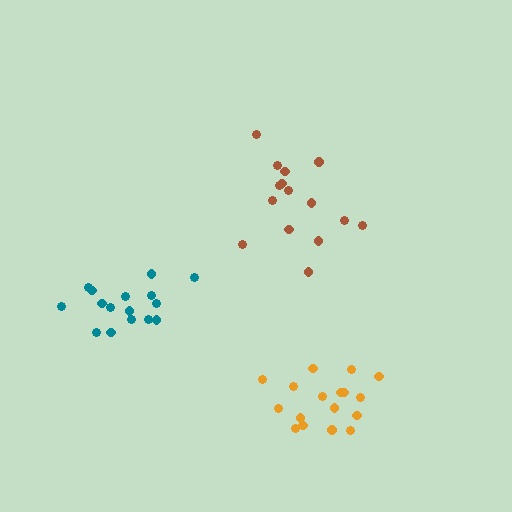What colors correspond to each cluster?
The clusters are colored: brown, teal, orange.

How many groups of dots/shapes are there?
There are 3 groups.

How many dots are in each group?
Group 1: 15 dots, Group 2: 16 dots, Group 3: 17 dots (48 total).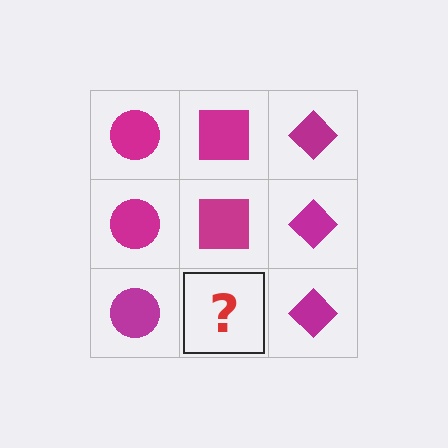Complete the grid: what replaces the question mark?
The question mark should be replaced with a magenta square.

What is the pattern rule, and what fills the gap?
The rule is that each column has a consistent shape. The gap should be filled with a magenta square.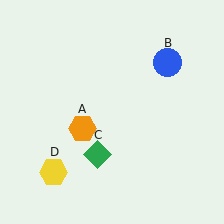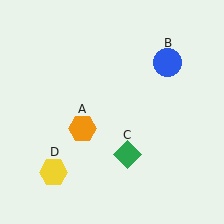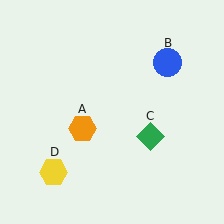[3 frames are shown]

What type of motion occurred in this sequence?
The green diamond (object C) rotated counterclockwise around the center of the scene.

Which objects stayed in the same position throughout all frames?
Orange hexagon (object A) and blue circle (object B) and yellow hexagon (object D) remained stationary.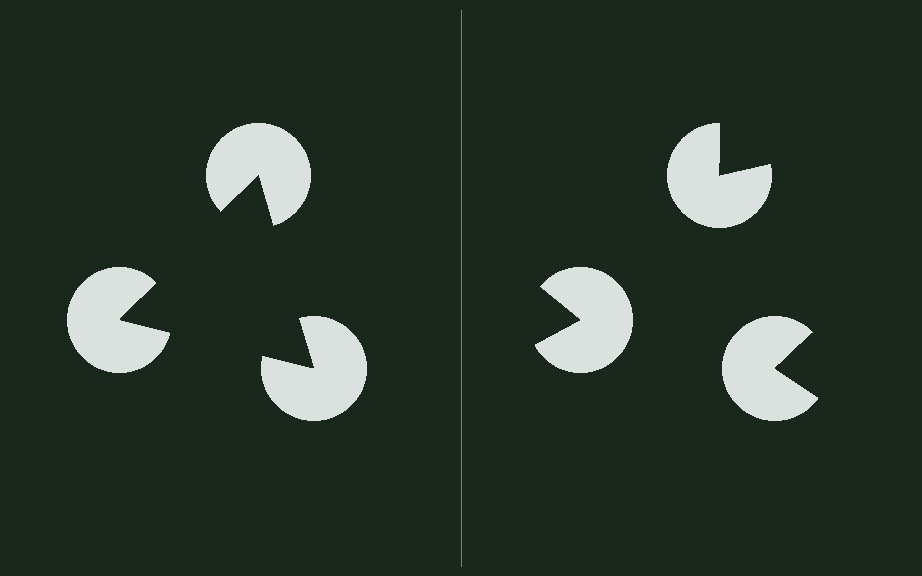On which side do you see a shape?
An illusory triangle appears on the left side. On the right side the wedge cuts are rotated, so no coherent shape forms.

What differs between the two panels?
The pac-man discs are positioned identically on both sides; only the wedge orientations differ. On the left they align to a triangle; on the right they are misaligned.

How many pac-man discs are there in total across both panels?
6 — 3 on each side.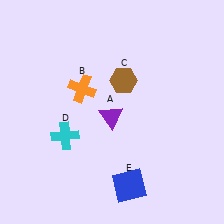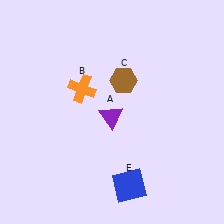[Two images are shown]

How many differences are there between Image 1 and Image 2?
There is 1 difference between the two images.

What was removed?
The cyan cross (D) was removed in Image 2.